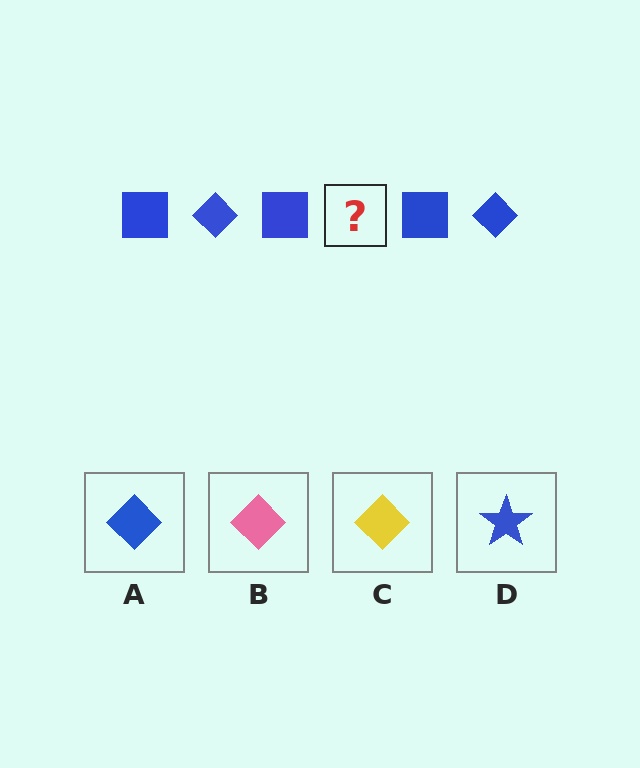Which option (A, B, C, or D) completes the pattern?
A.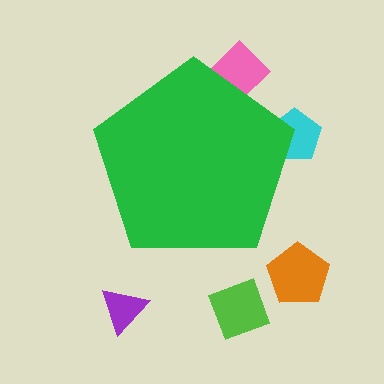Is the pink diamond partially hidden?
Yes, the pink diamond is partially hidden behind the green pentagon.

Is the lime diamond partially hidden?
No, the lime diamond is fully visible.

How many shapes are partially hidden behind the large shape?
2 shapes are partially hidden.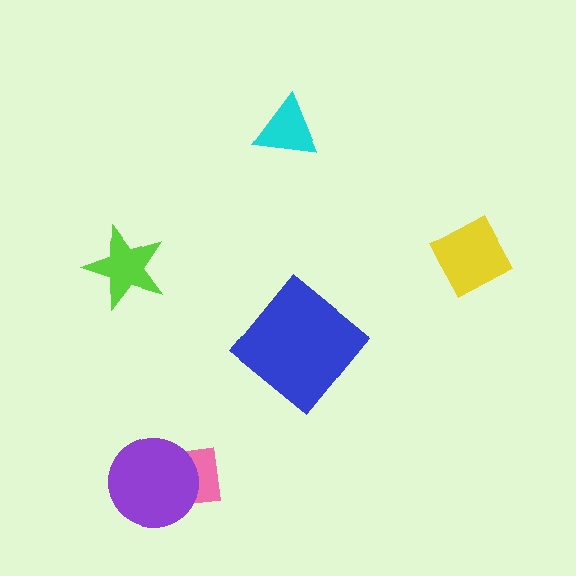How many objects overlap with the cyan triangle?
0 objects overlap with the cyan triangle.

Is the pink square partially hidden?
Yes, it is partially covered by another shape.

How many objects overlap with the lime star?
0 objects overlap with the lime star.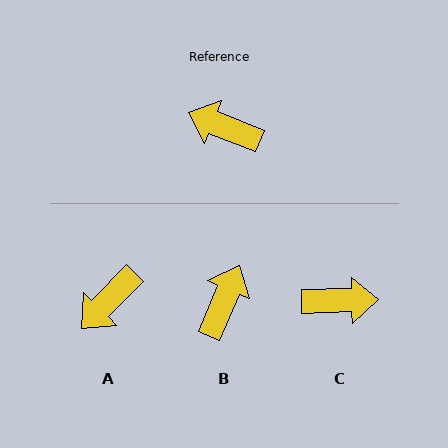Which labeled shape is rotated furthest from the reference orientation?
C, about 157 degrees away.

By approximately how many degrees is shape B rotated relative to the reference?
Approximately 91 degrees clockwise.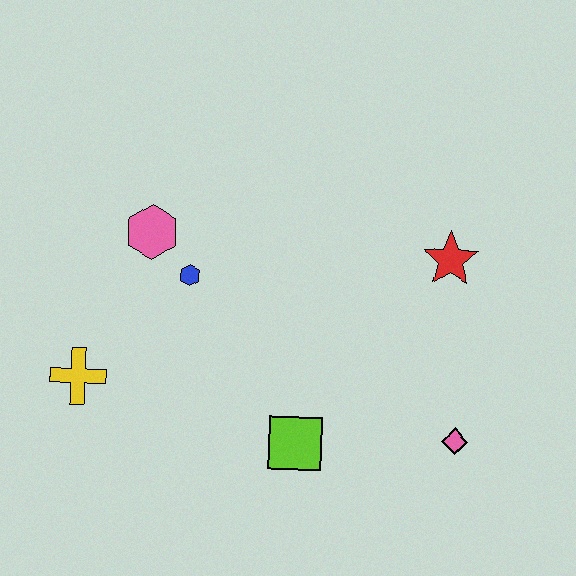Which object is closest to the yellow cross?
The blue hexagon is closest to the yellow cross.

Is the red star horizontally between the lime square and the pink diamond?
Yes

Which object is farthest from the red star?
The yellow cross is farthest from the red star.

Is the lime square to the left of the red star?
Yes